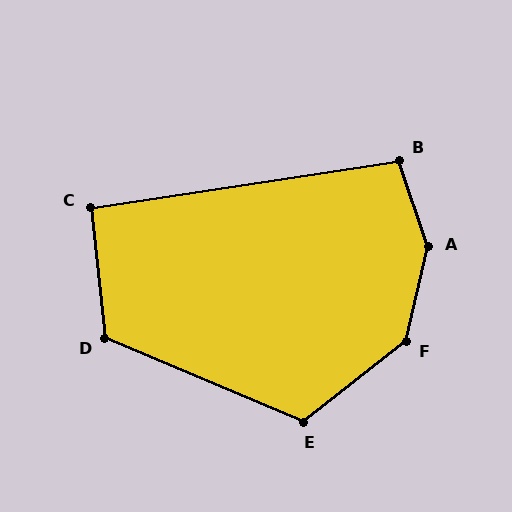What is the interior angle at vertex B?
Approximately 100 degrees (obtuse).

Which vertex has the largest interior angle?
A, at approximately 148 degrees.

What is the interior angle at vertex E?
Approximately 119 degrees (obtuse).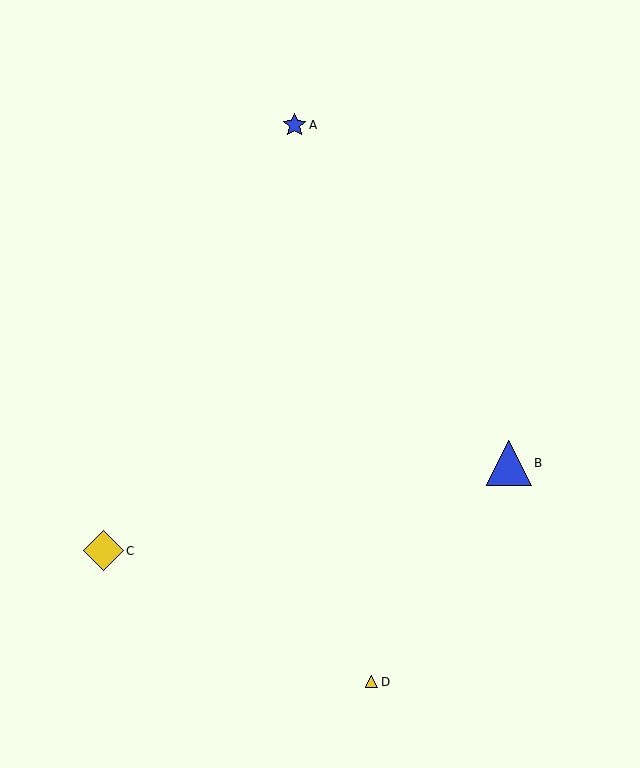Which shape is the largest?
The blue triangle (labeled B) is the largest.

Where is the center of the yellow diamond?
The center of the yellow diamond is at (103, 551).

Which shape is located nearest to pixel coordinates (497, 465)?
The blue triangle (labeled B) at (509, 463) is nearest to that location.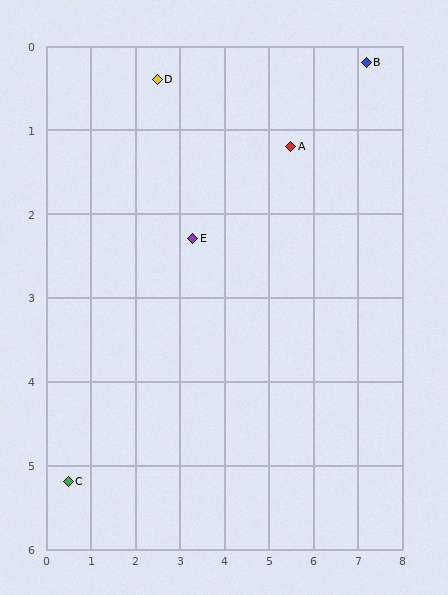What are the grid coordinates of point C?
Point C is at approximately (0.5, 5.2).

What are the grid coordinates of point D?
Point D is at approximately (2.5, 0.4).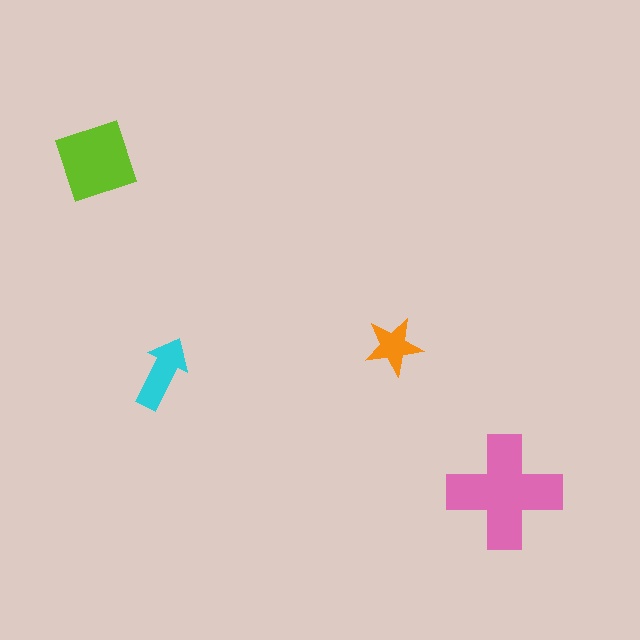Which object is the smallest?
The orange star.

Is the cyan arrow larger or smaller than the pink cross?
Smaller.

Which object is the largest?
The pink cross.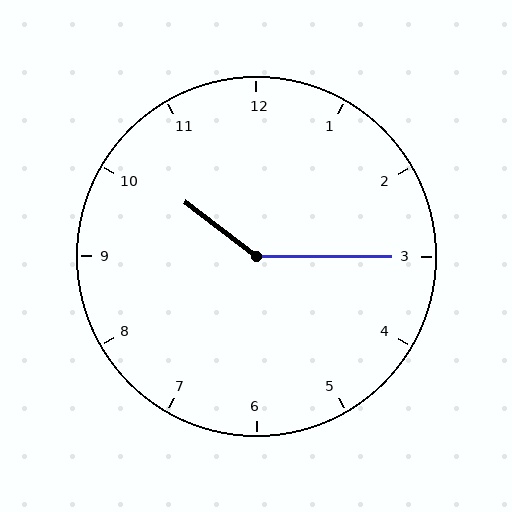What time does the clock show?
10:15.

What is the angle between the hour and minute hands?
Approximately 142 degrees.